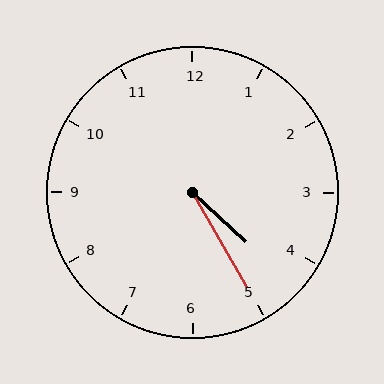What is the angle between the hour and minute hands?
Approximately 18 degrees.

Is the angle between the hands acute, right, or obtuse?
It is acute.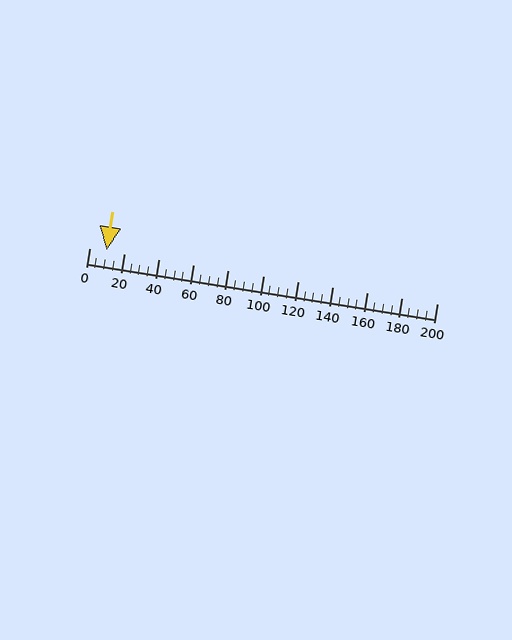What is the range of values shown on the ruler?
The ruler shows values from 0 to 200.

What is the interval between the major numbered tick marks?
The major tick marks are spaced 20 units apart.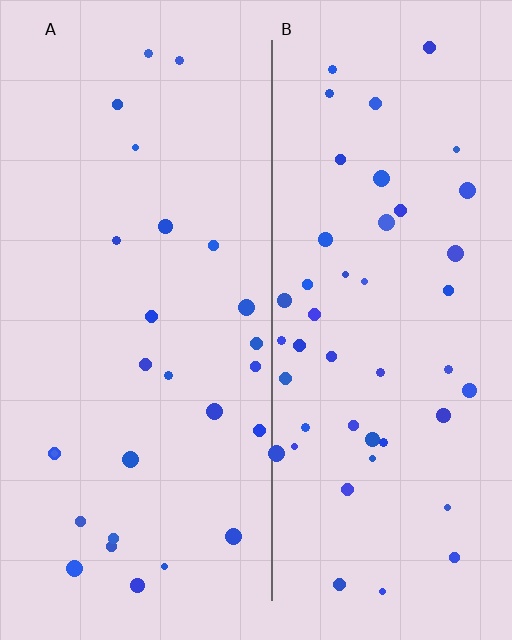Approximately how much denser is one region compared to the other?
Approximately 1.8× — region B over region A.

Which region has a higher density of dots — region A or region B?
B (the right).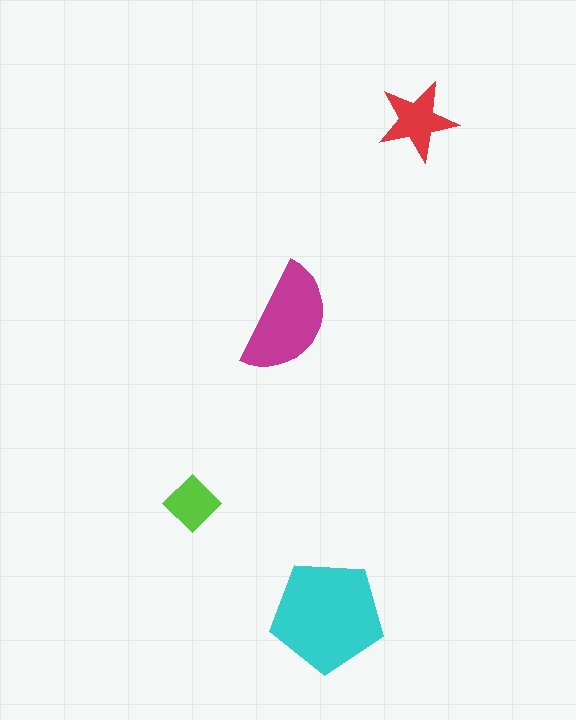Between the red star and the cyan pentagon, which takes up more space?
The cyan pentagon.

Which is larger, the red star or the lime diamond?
The red star.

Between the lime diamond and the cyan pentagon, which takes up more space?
The cyan pentagon.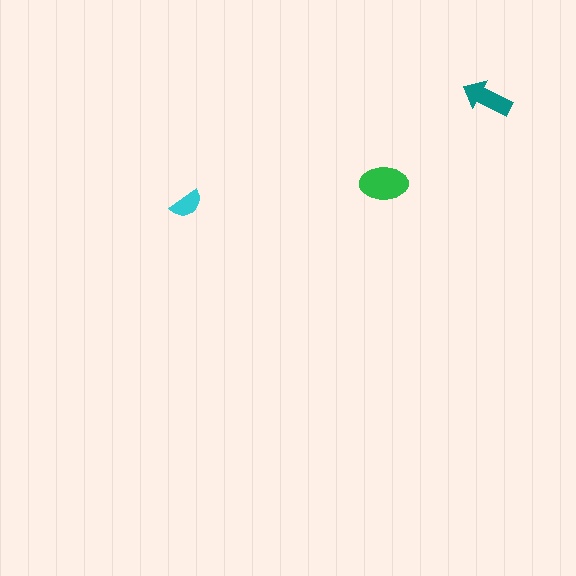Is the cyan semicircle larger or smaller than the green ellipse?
Smaller.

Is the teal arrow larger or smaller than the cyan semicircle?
Larger.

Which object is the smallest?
The cyan semicircle.